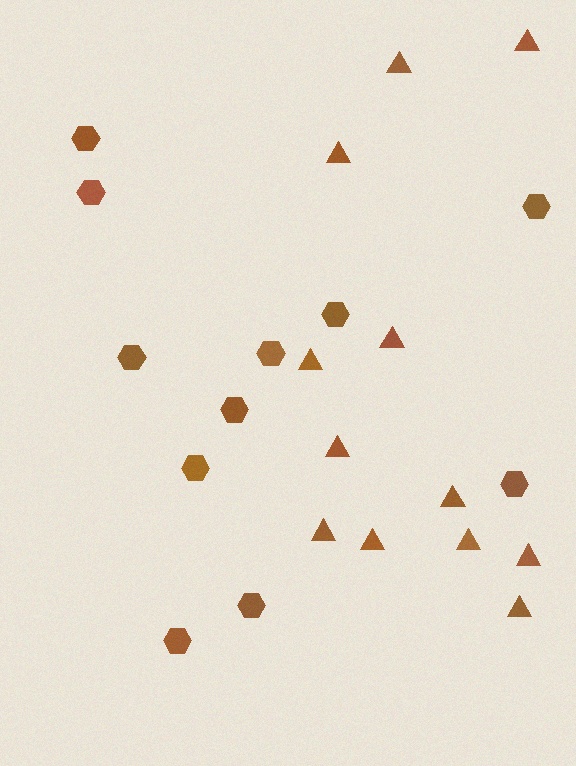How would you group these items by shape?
There are 2 groups: one group of triangles (12) and one group of hexagons (11).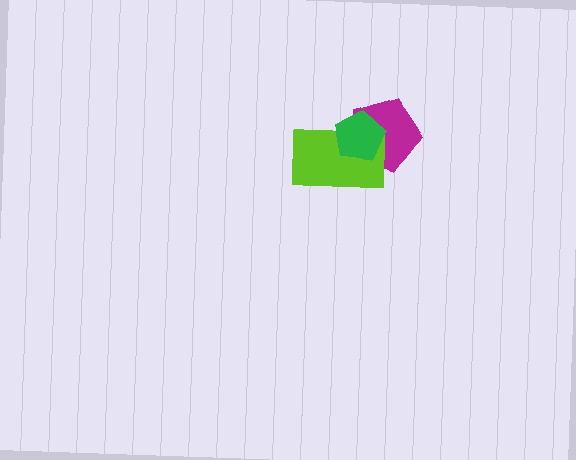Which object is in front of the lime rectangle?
The green pentagon is in front of the lime rectangle.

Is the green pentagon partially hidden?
No, no other shape covers it.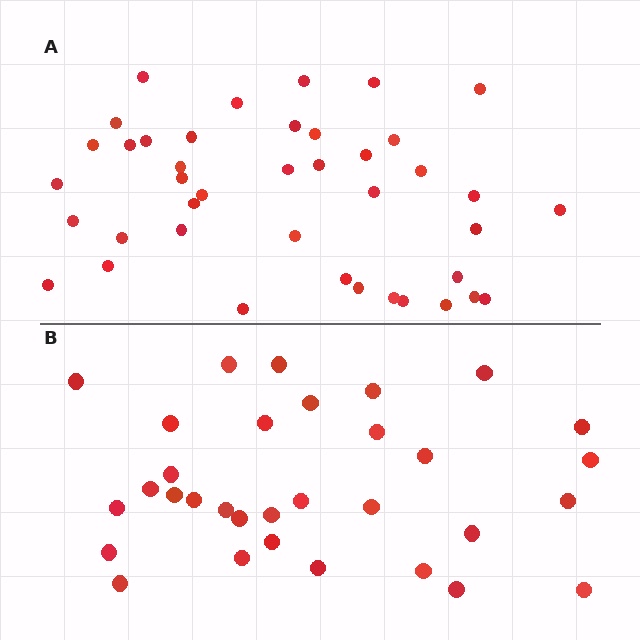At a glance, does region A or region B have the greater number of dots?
Region A (the top region) has more dots.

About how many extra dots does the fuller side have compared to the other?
Region A has roughly 8 or so more dots than region B.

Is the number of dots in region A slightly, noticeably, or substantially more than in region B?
Region A has noticeably more, but not dramatically so. The ratio is roughly 1.3 to 1.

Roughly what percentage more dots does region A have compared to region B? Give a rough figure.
About 30% more.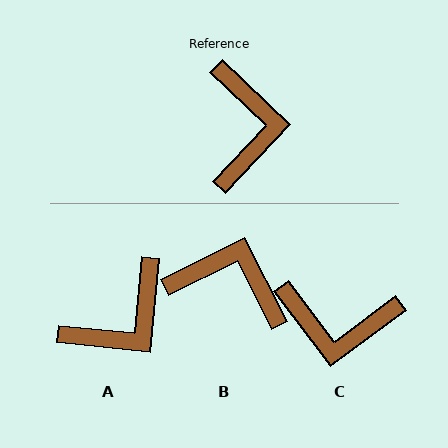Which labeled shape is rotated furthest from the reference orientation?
C, about 100 degrees away.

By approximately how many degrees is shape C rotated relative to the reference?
Approximately 100 degrees clockwise.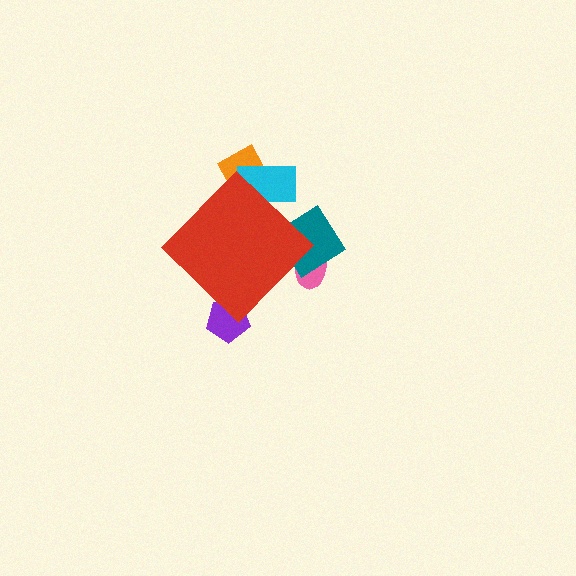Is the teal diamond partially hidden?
Yes, the teal diamond is partially hidden behind the red diamond.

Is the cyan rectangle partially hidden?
Yes, the cyan rectangle is partially hidden behind the red diamond.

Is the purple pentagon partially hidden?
Yes, the purple pentagon is partially hidden behind the red diamond.